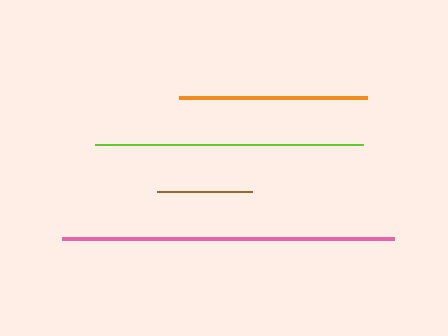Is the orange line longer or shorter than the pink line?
The pink line is longer than the orange line.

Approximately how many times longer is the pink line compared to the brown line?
The pink line is approximately 3.5 times the length of the brown line.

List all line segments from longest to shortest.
From longest to shortest: pink, lime, orange, brown.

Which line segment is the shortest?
The brown line is the shortest at approximately 95 pixels.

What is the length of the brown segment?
The brown segment is approximately 95 pixels long.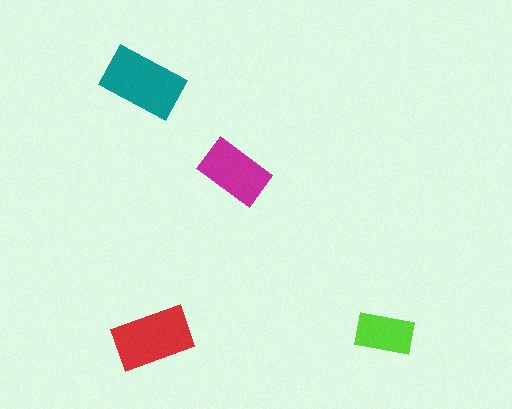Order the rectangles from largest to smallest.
the teal one, the red one, the magenta one, the lime one.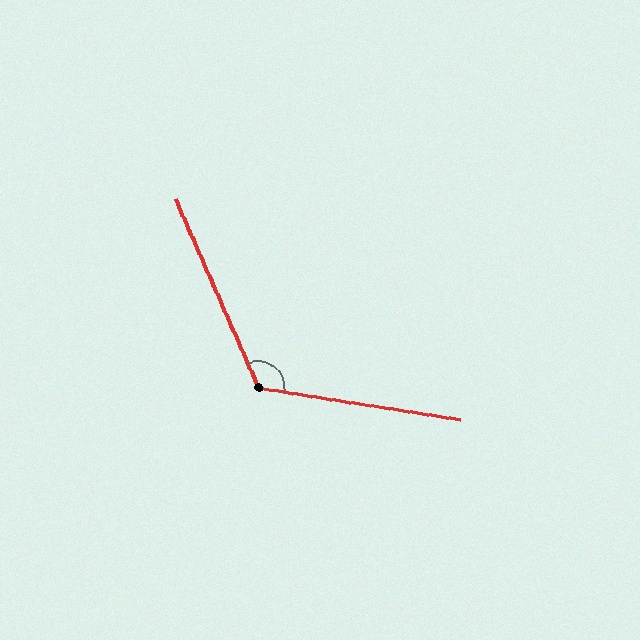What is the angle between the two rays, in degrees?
Approximately 123 degrees.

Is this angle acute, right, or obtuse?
It is obtuse.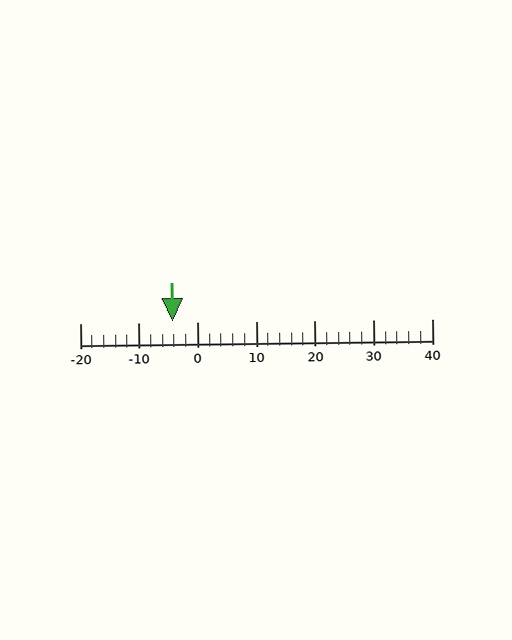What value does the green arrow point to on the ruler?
The green arrow points to approximately -4.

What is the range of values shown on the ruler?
The ruler shows values from -20 to 40.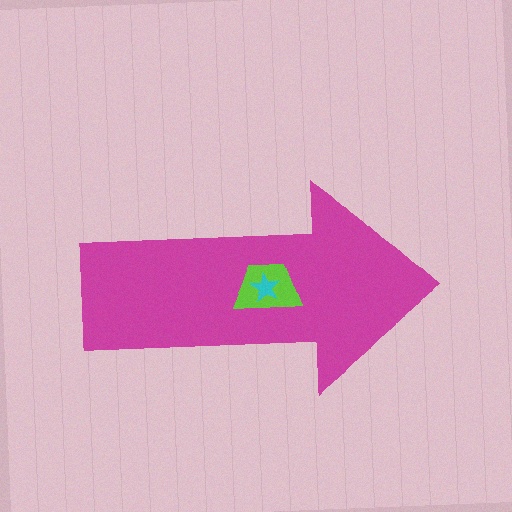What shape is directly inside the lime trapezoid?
The cyan star.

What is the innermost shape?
The cyan star.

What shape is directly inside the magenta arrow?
The lime trapezoid.